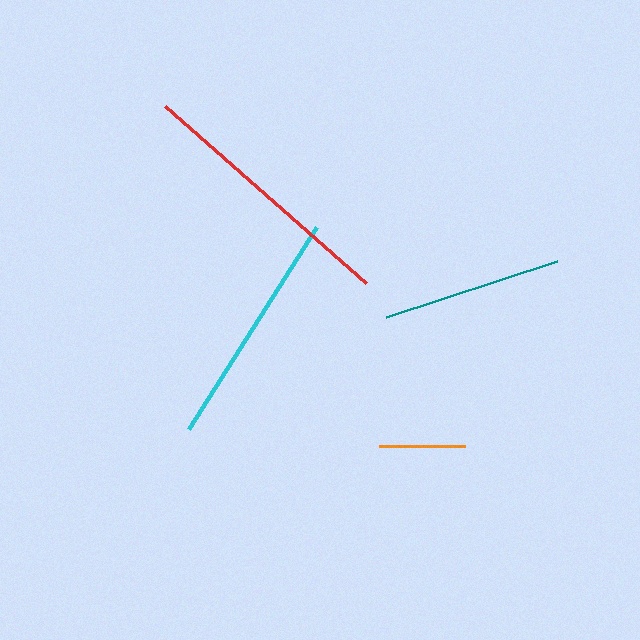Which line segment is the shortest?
The orange line is the shortest at approximately 86 pixels.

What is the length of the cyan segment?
The cyan segment is approximately 239 pixels long.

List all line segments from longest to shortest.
From longest to shortest: red, cyan, teal, orange.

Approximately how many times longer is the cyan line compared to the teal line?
The cyan line is approximately 1.3 times the length of the teal line.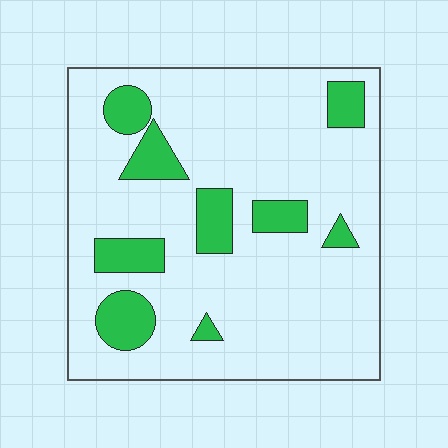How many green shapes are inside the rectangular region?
9.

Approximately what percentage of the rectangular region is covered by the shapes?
Approximately 15%.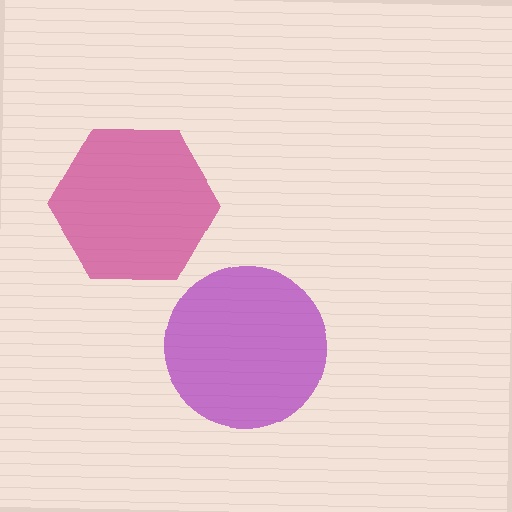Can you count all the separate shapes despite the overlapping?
Yes, there are 2 separate shapes.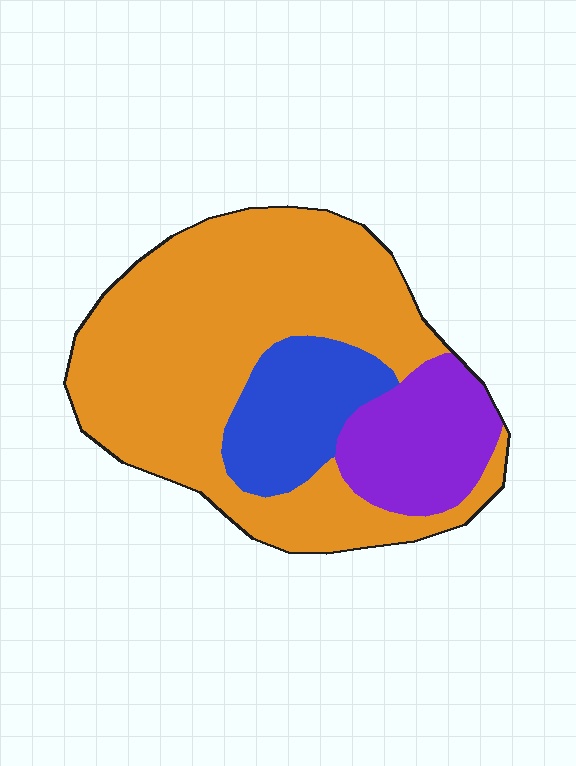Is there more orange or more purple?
Orange.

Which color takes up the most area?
Orange, at roughly 65%.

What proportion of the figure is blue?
Blue takes up about one sixth (1/6) of the figure.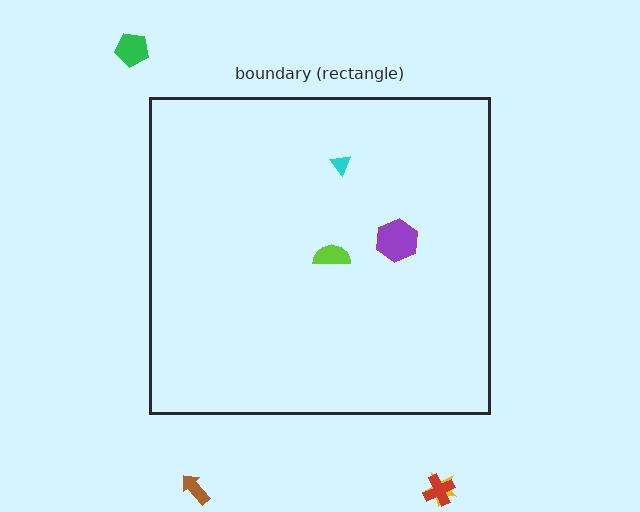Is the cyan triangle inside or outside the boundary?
Inside.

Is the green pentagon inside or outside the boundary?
Outside.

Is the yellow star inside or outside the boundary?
Outside.